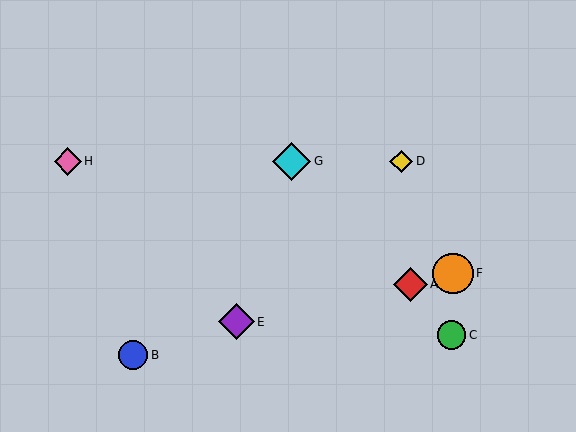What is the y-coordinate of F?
Object F is at y≈273.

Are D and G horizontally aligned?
Yes, both are at y≈162.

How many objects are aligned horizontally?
3 objects (D, G, H) are aligned horizontally.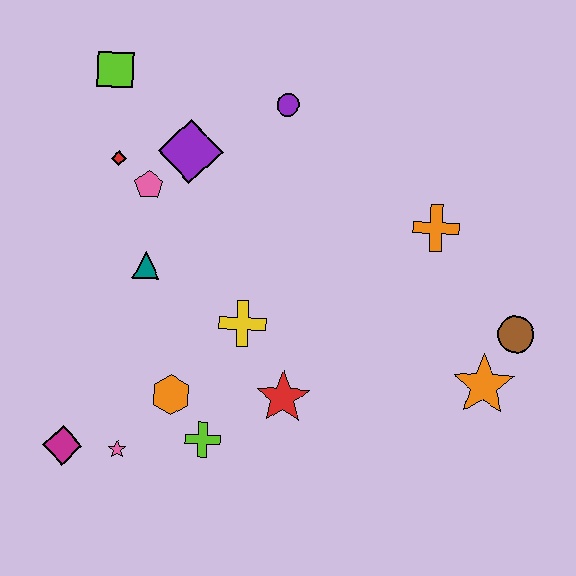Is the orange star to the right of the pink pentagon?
Yes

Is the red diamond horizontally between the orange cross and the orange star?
No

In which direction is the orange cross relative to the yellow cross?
The orange cross is to the right of the yellow cross.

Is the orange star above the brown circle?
No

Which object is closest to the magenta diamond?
The pink star is closest to the magenta diamond.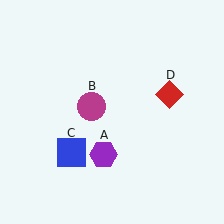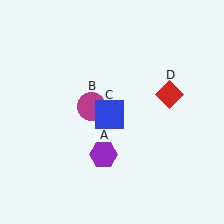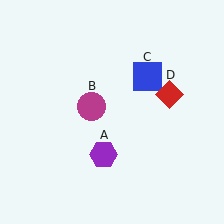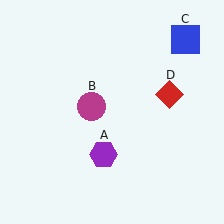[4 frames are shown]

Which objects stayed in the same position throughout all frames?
Purple hexagon (object A) and magenta circle (object B) and red diamond (object D) remained stationary.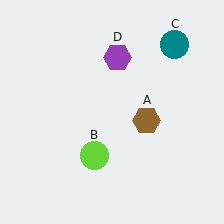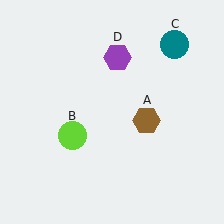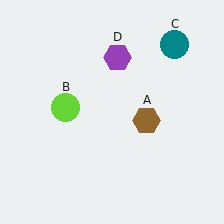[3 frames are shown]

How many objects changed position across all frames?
1 object changed position: lime circle (object B).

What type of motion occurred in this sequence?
The lime circle (object B) rotated clockwise around the center of the scene.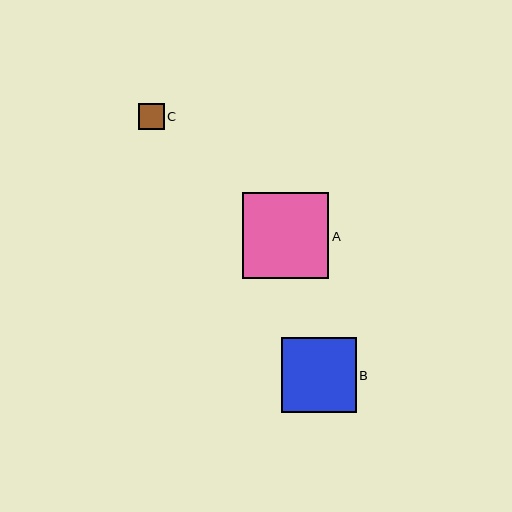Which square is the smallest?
Square C is the smallest with a size of approximately 26 pixels.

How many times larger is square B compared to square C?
Square B is approximately 2.9 times the size of square C.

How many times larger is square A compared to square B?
Square A is approximately 1.2 times the size of square B.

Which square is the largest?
Square A is the largest with a size of approximately 86 pixels.